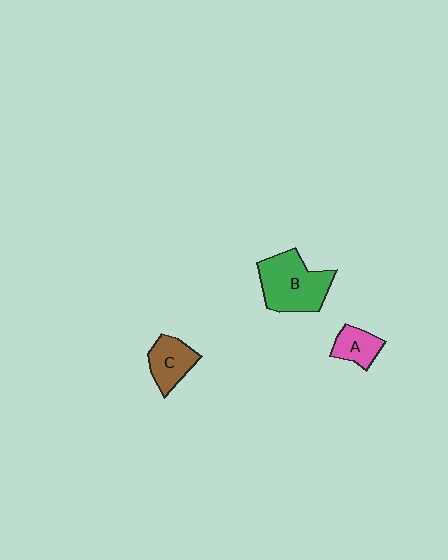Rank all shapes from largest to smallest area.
From largest to smallest: B (green), C (brown), A (pink).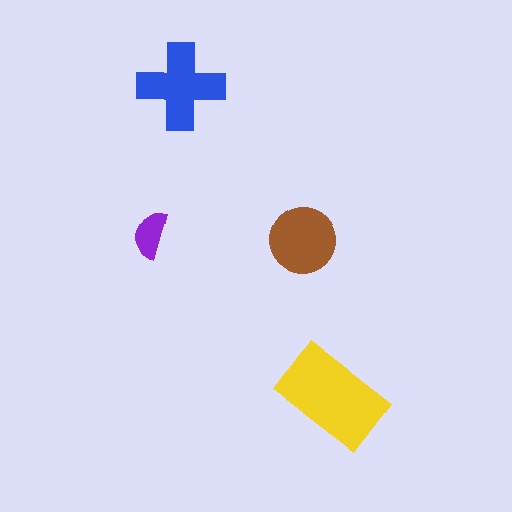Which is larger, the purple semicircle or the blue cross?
The blue cross.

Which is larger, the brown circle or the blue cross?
The blue cross.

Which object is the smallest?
The purple semicircle.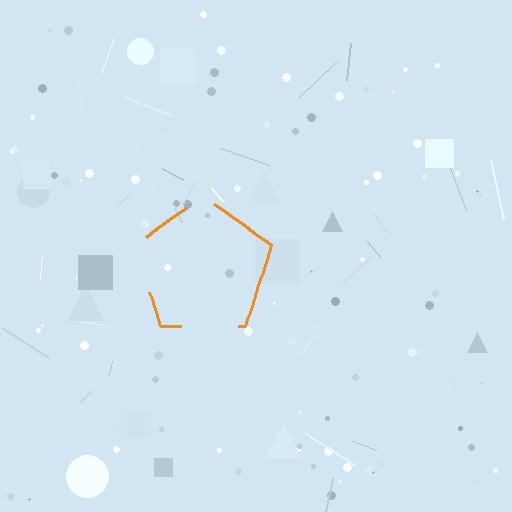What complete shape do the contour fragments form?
The contour fragments form a pentagon.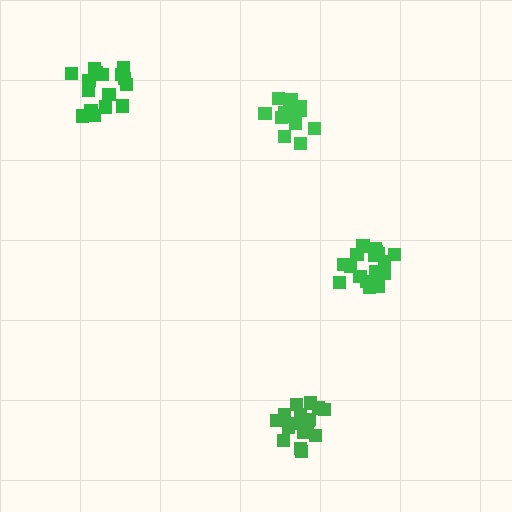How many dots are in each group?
Group 1: 15 dots, Group 2: 19 dots, Group 3: 19 dots, Group 4: 17 dots (70 total).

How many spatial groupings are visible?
There are 4 spatial groupings.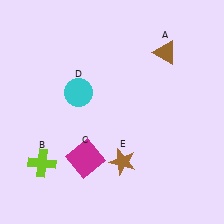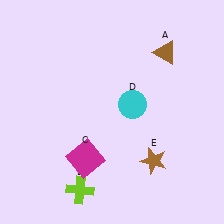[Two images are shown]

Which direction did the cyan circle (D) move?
The cyan circle (D) moved right.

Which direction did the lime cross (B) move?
The lime cross (B) moved right.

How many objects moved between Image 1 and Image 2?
3 objects moved between the two images.